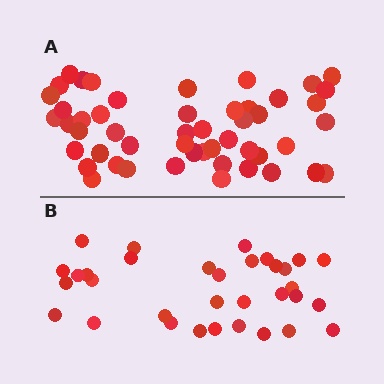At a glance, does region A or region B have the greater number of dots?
Region A (the top region) has more dots.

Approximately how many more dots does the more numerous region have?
Region A has approximately 15 more dots than region B.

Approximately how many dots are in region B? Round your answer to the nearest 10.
About 30 dots. (The exact count is 33, which rounds to 30.)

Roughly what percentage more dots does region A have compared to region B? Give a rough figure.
About 50% more.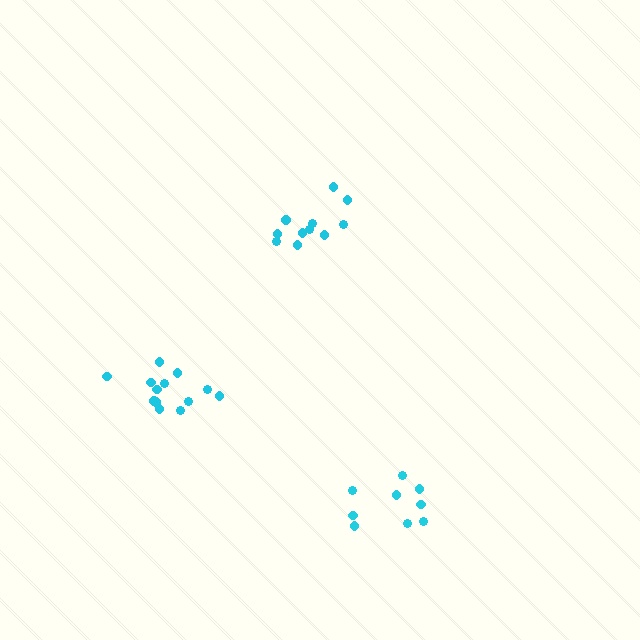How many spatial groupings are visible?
There are 3 spatial groupings.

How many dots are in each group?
Group 1: 11 dots, Group 2: 9 dots, Group 3: 13 dots (33 total).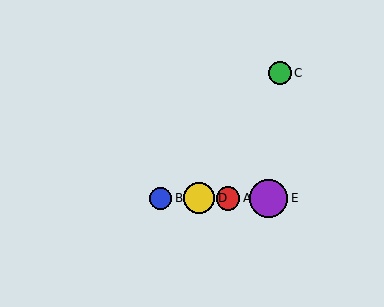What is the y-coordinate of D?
Object D is at y≈198.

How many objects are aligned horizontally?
4 objects (A, B, D, E) are aligned horizontally.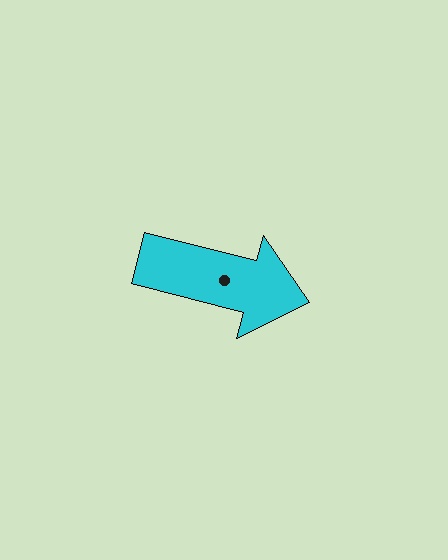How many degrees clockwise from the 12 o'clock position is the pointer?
Approximately 104 degrees.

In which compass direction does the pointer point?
East.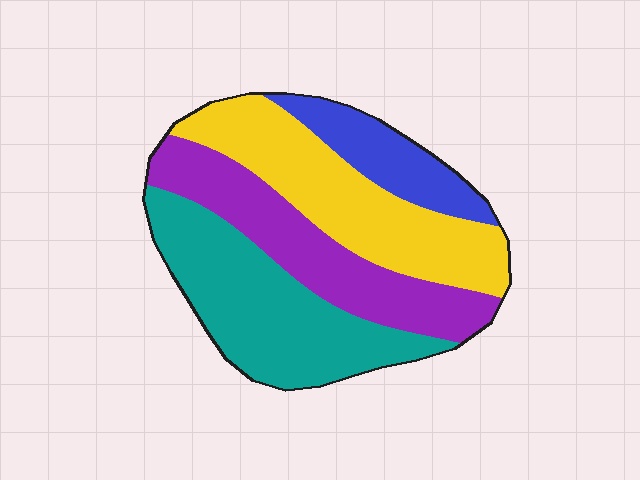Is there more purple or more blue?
Purple.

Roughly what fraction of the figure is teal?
Teal takes up about one third (1/3) of the figure.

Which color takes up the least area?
Blue, at roughly 15%.